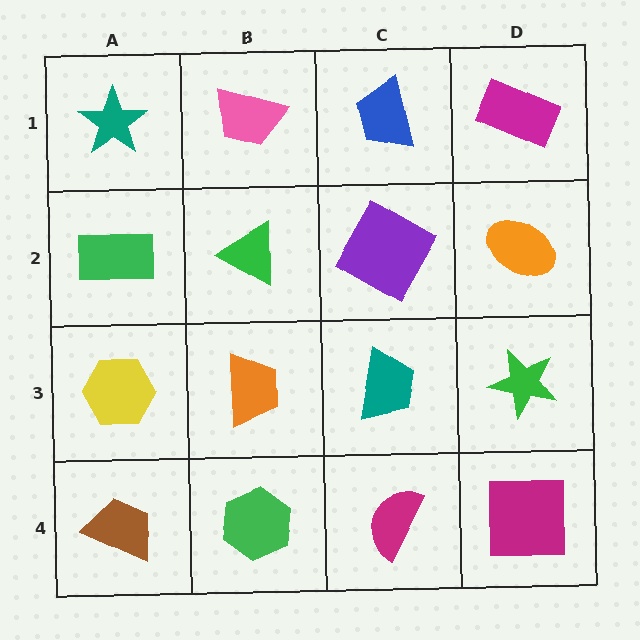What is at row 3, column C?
A teal trapezoid.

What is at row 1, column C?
A blue trapezoid.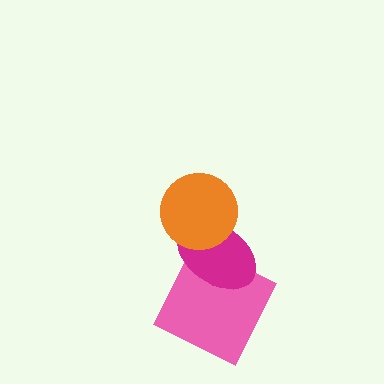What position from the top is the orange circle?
The orange circle is 1st from the top.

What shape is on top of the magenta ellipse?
The orange circle is on top of the magenta ellipse.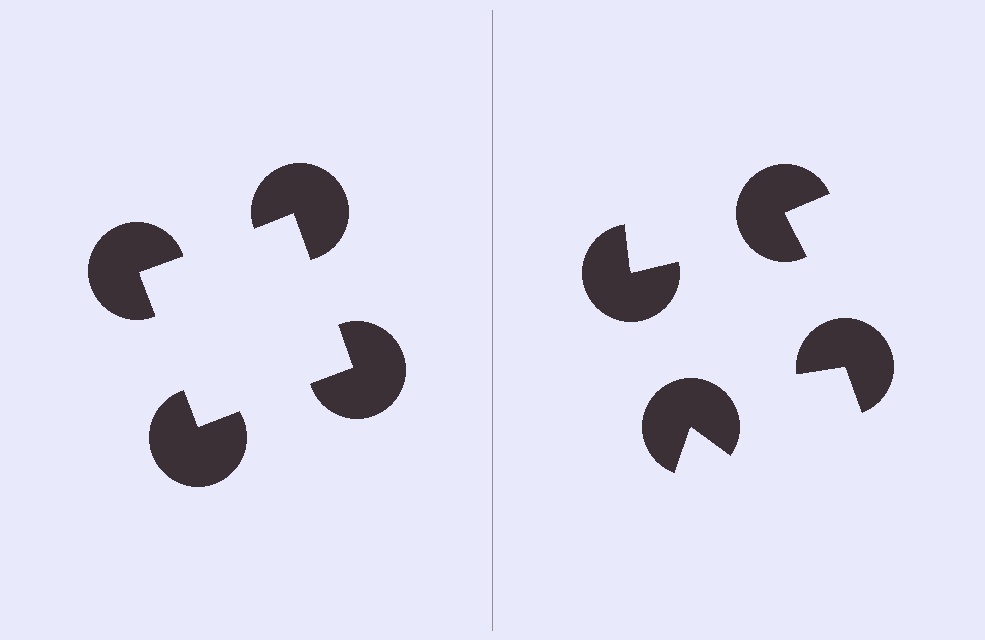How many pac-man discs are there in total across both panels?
8 — 4 on each side.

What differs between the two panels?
The pac-man discs are positioned identically on both sides; only the wedge orientations differ. On the left they align to a square; on the right they are misaligned.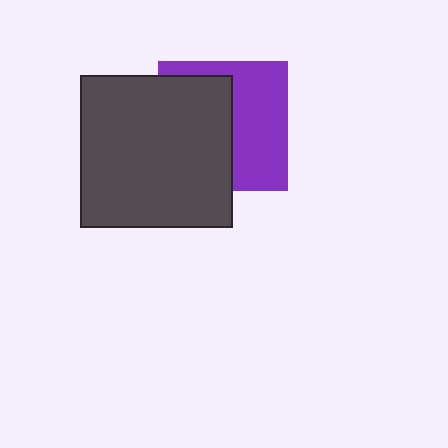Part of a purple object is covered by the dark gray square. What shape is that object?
It is a square.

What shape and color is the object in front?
The object in front is a dark gray square.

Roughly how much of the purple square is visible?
About half of it is visible (roughly 48%).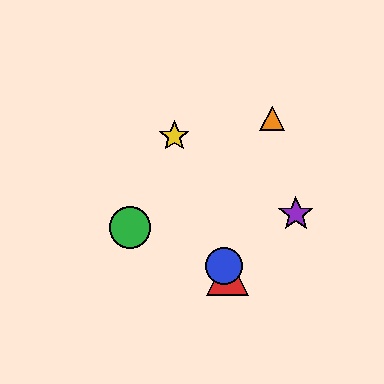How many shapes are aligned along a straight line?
3 shapes (the red triangle, the blue circle, the yellow star) are aligned along a straight line.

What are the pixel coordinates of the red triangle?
The red triangle is at (227, 275).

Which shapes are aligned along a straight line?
The red triangle, the blue circle, the yellow star are aligned along a straight line.